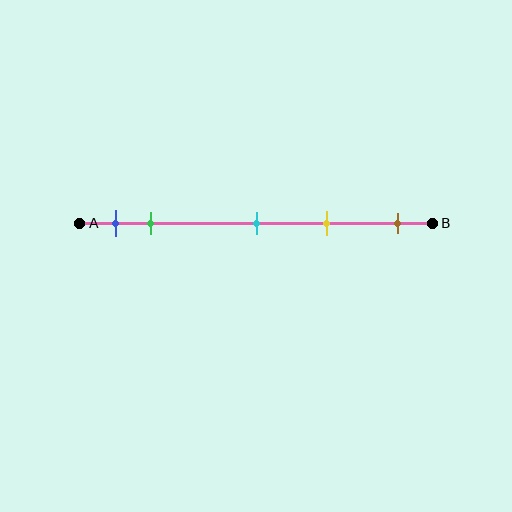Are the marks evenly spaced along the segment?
No, the marks are not evenly spaced.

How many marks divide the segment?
There are 5 marks dividing the segment.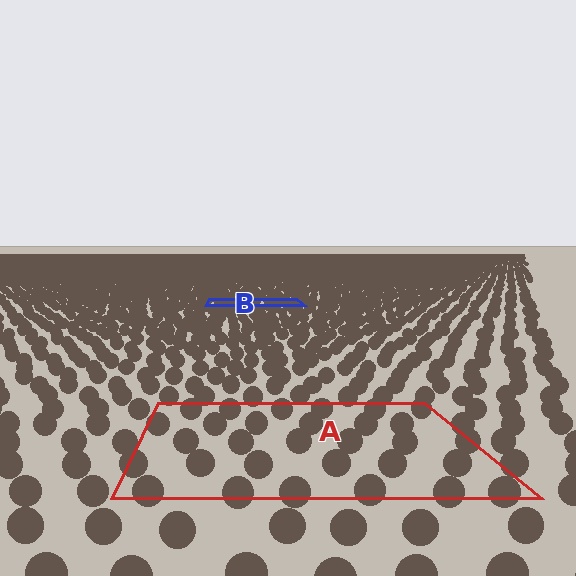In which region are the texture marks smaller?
The texture marks are smaller in region B, because it is farther away.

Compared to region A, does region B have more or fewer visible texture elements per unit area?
Region B has more texture elements per unit area — they are packed more densely because it is farther away.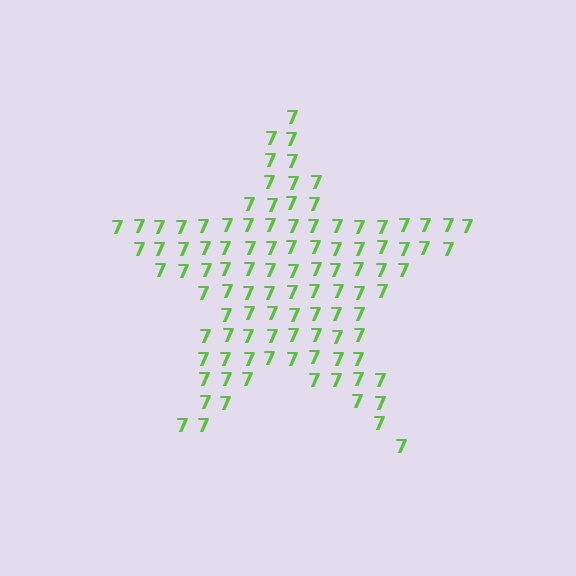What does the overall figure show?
The overall figure shows a star.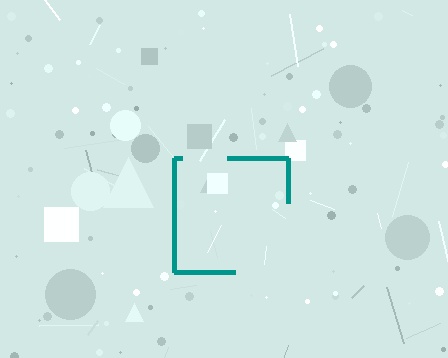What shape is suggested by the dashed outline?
The dashed outline suggests a square.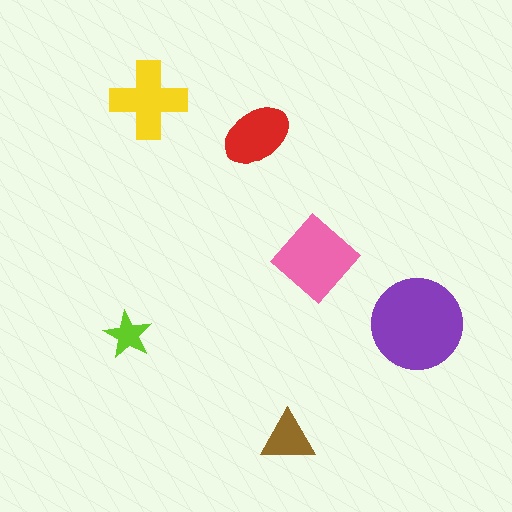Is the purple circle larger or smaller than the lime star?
Larger.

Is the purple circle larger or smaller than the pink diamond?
Larger.